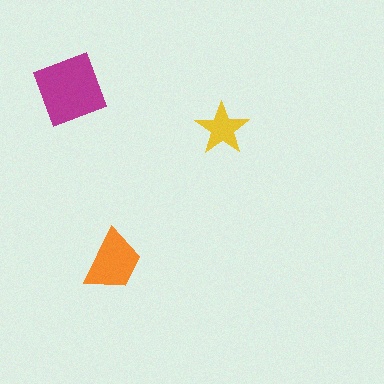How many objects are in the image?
There are 3 objects in the image.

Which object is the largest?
The magenta square.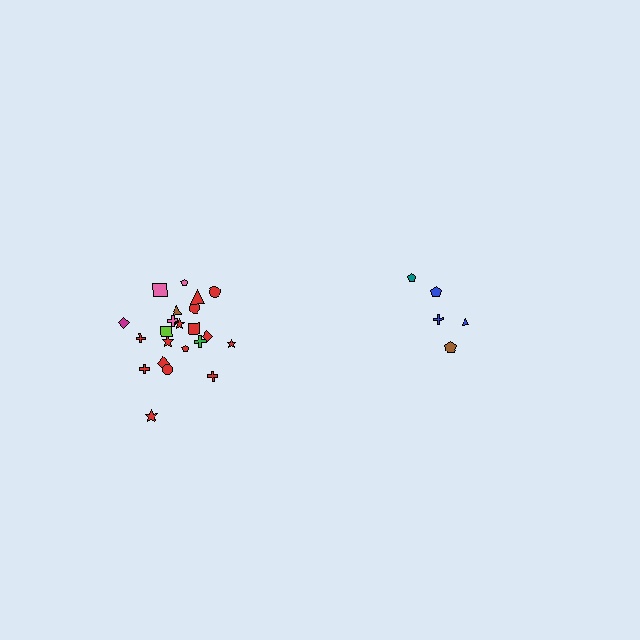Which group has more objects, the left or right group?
The left group.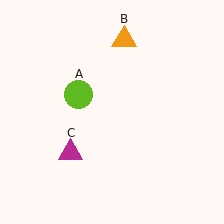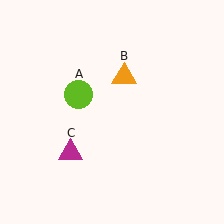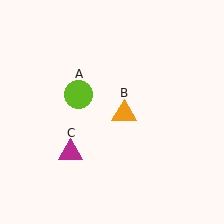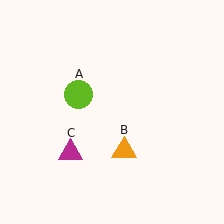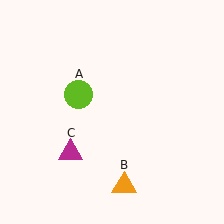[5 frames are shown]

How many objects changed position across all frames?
1 object changed position: orange triangle (object B).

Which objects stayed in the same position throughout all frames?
Lime circle (object A) and magenta triangle (object C) remained stationary.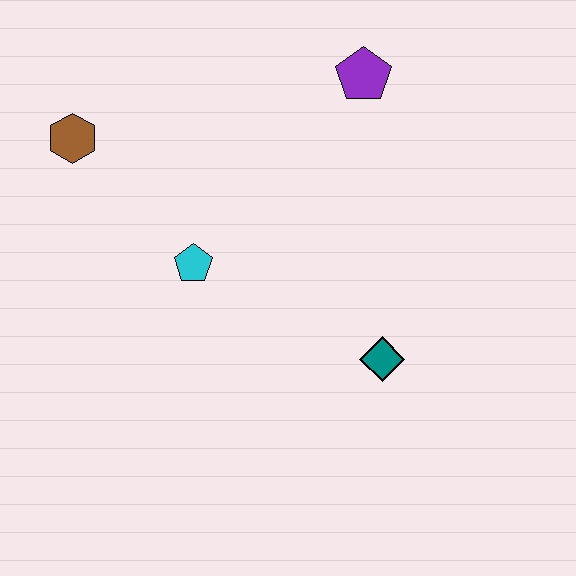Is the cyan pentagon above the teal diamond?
Yes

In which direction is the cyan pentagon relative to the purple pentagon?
The cyan pentagon is below the purple pentagon.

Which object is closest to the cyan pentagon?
The brown hexagon is closest to the cyan pentagon.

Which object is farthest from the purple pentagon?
The brown hexagon is farthest from the purple pentagon.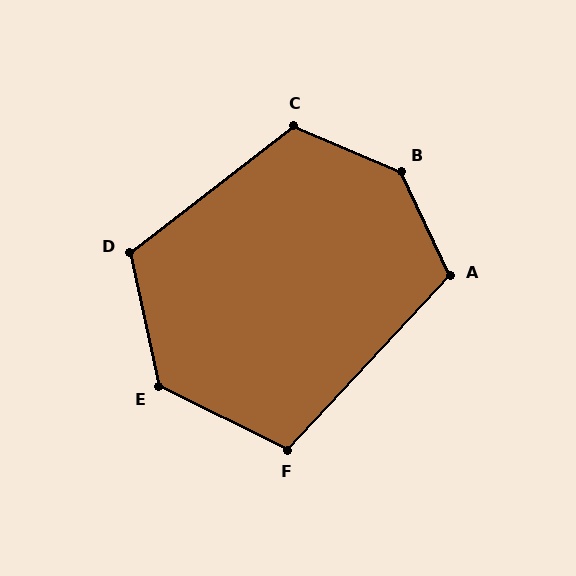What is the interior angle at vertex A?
Approximately 112 degrees (obtuse).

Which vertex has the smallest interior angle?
F, at approximately 106 degrees.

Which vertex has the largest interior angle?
B, at approximately 138 degrees.